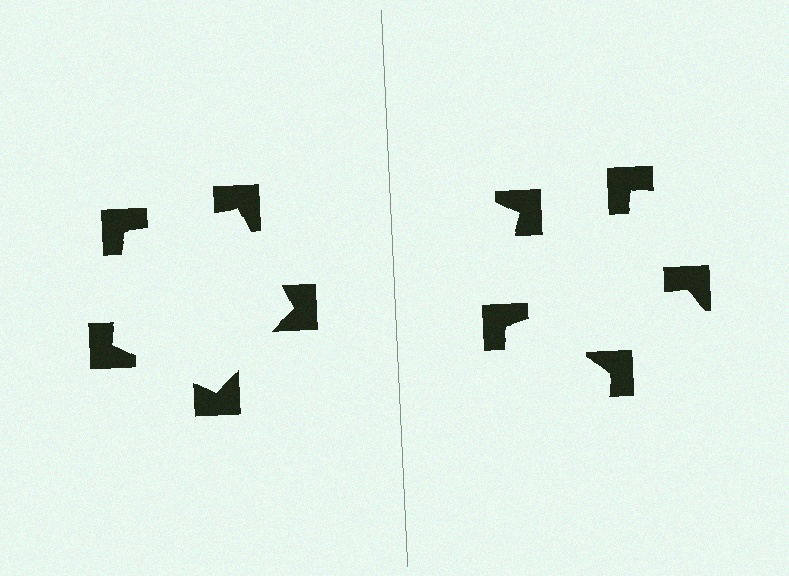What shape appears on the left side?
An illusory pentagon.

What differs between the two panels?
The notched squares are positioned identically on both sides; only the wedge orientations differ. On the left they align to a pentagon; on the right they are misaligned.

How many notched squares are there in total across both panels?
10 — 5 on each side.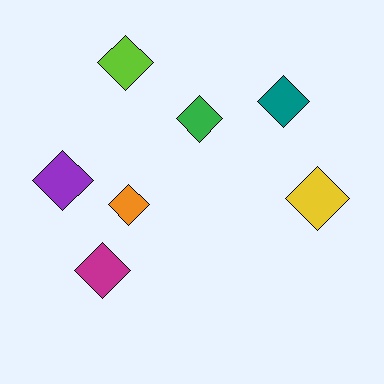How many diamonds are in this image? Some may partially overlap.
There are 7 diamonds.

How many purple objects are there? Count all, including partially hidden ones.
There is 1 purple object.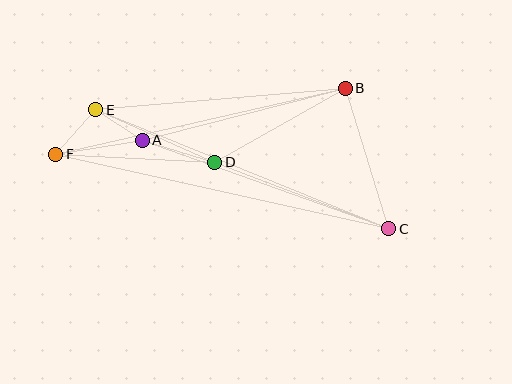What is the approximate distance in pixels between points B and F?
The distance between B and F is approximately 297 pixels.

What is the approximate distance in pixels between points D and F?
The distance between D and F is approximately 159 pixels.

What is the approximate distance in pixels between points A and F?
The distance between A and F is approximately 87 pixels.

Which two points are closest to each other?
Points A and E are closest to each other.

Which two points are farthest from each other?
Points C and F are farthest from each other.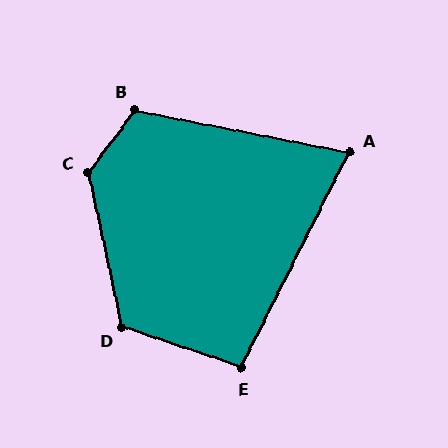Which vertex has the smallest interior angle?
A, at approximately 74 degrees.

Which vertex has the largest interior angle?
C, at approximately 131 degrees.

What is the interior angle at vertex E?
Approximately 98 degrees (obtuse).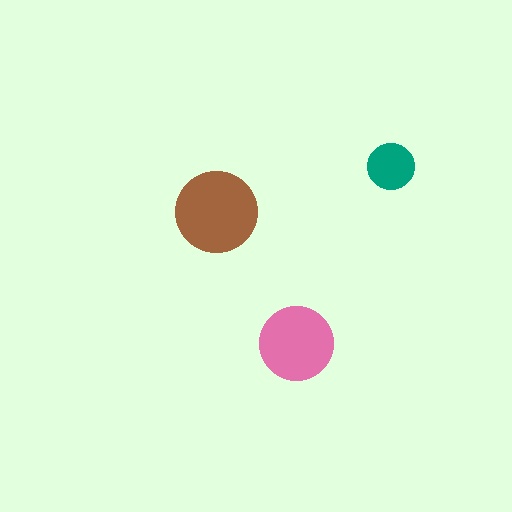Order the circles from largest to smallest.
the brown one, the pink one, the teal one.